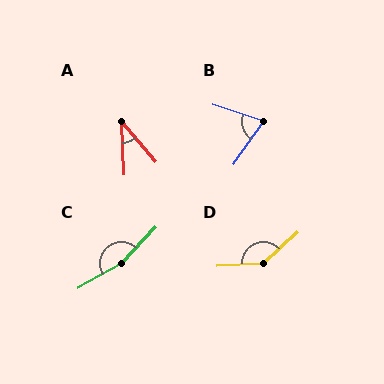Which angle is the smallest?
A, at approximately 38 degrees.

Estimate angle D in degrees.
Approximately 140 degrees.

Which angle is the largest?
C, at approximately 163 degrees.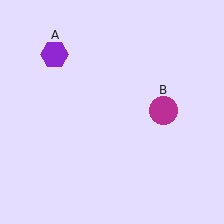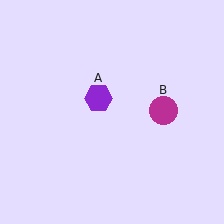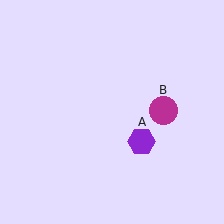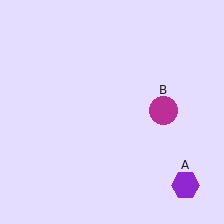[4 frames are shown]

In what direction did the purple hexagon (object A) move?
The purple hexagon (object A) moved down and to the right.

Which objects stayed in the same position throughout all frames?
Magenta circle (object B) remained stationary.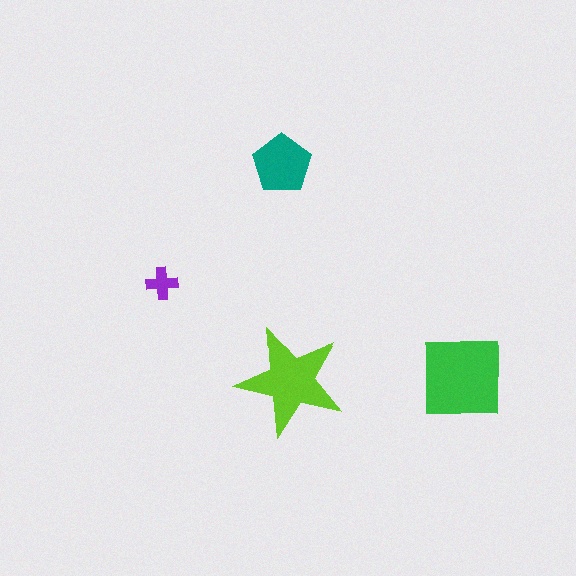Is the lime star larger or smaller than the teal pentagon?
Larger.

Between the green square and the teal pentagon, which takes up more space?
The green square.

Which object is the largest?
The green square.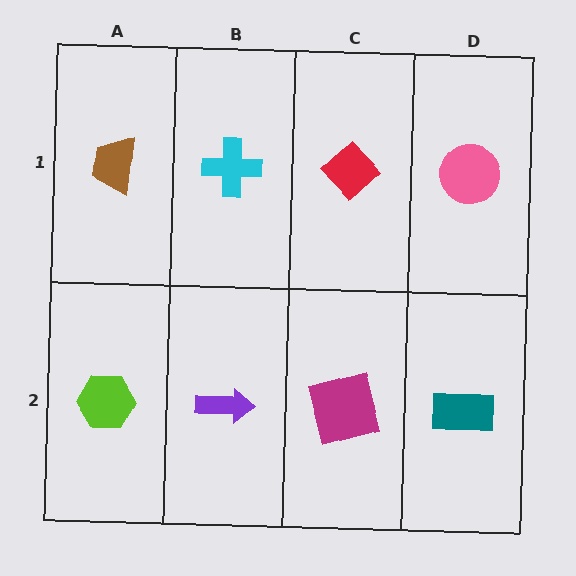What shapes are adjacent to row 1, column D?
A teal rectangle (row 2, column D), a red diamond (row 1, column C).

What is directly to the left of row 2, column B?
A lime hexagon.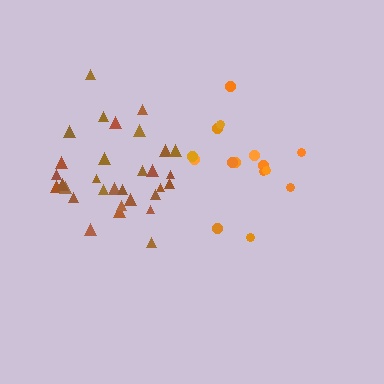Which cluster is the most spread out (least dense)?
Orange.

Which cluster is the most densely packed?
Brown.